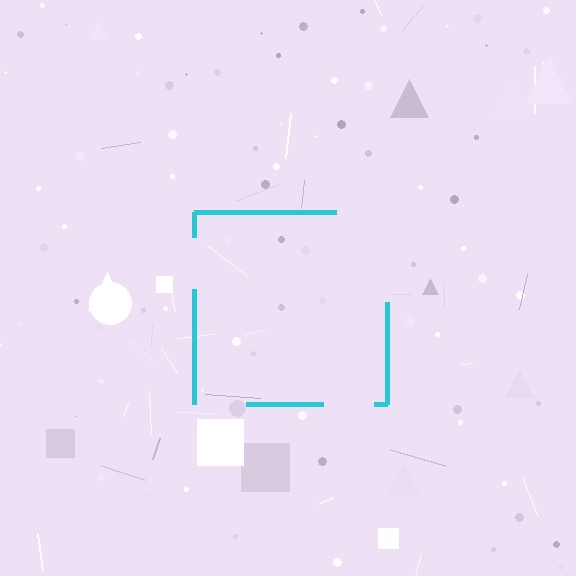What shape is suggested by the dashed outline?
The dashed outline suggests a square.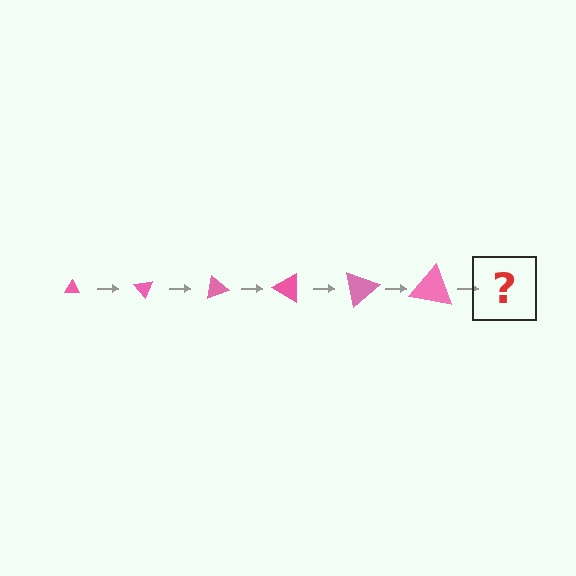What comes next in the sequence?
The next element should be a triangle, larger than the previous one and rotated 300 degrees from the start.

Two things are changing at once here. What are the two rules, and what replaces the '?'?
The two rules are that the triangle grows larger each step and it rotates 50 degrees each step. The '?' should be a triangle, larger than the previous one and rotated 300 degrees from the start.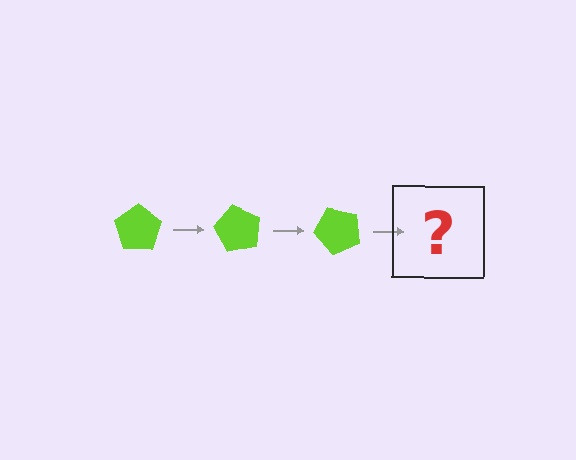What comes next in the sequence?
The next element should be a lime pentagon rotated 180 degrees.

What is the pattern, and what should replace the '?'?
The pattern is that the pentagon rotates 60 degrees each step. The '?' should be a lime pentagon rotated 180 degrees.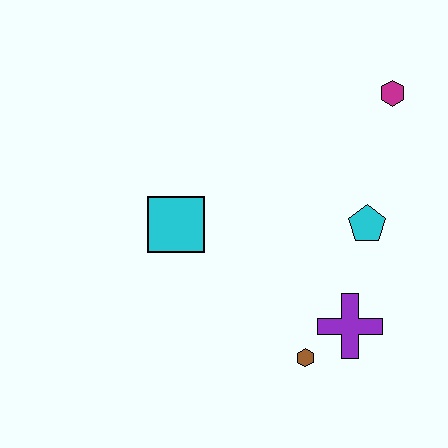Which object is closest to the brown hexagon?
The purple cross is closest to the brown hexagon.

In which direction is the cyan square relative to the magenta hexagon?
The cyan square is to the left of the magenta hexagon.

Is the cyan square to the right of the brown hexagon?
No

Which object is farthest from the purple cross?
The magenta hexagon is farthest from the purple cross.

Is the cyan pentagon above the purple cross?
Yes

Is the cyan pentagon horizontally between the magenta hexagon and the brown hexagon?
Yes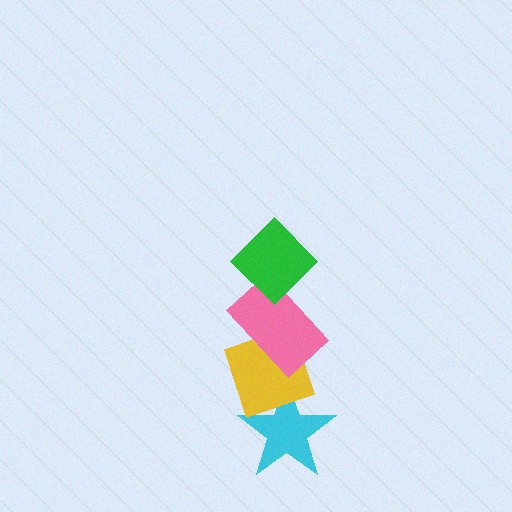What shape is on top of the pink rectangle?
The green diamond is on top of the pink rectangle.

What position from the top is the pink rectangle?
The pink rectangle is 2nd from the top.